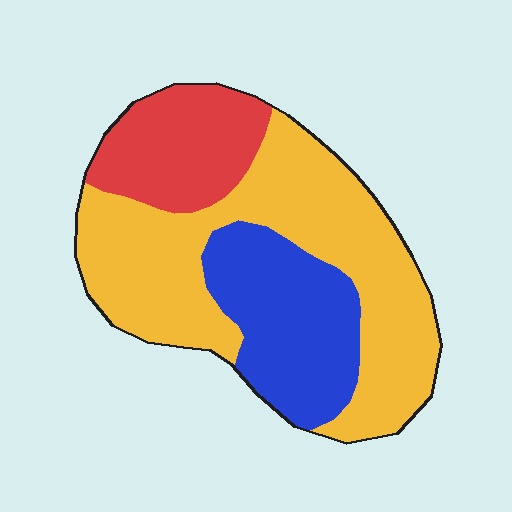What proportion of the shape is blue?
Blue takes up between a quarter and a half of the shape.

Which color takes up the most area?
Yellow, at roughly 55%.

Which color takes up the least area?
Red, at roughly 20%.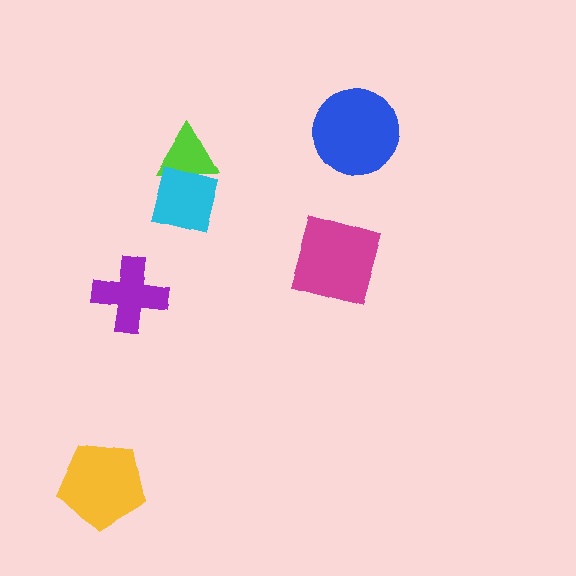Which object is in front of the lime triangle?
The cyan square is in front of the lime triangle.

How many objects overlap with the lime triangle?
1 object overlaps with the lime triangle.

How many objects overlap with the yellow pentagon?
0 objects overlap with the yellow pentagon.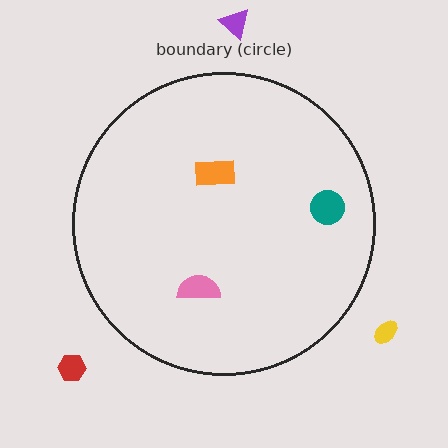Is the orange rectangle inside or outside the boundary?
Inside.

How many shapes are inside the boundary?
3 inside, 3 outside.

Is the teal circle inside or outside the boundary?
Inside.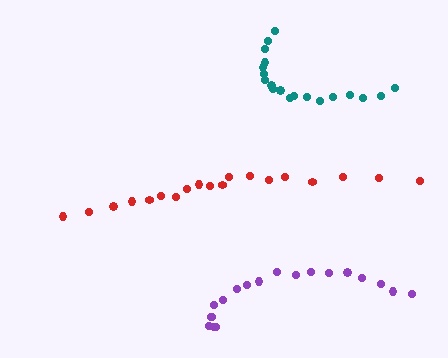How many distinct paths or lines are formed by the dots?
There are 3 distinct paths.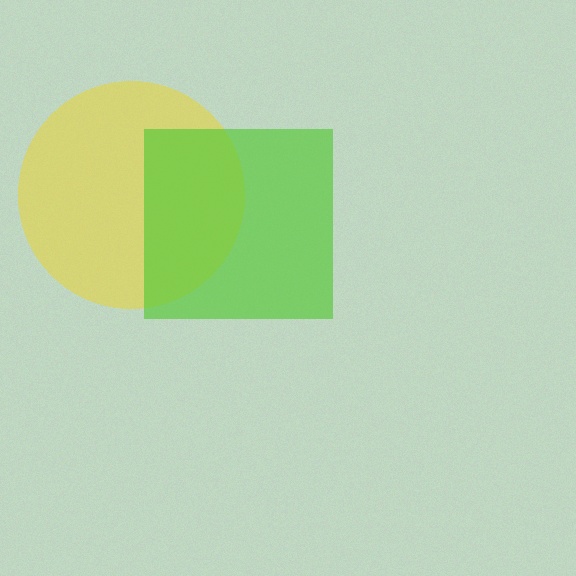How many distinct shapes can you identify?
There are 2 distinct shapes: a yellow circle, a lime square.